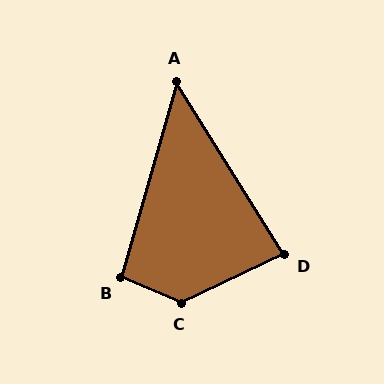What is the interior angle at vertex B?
Approximately 97 degrees (obtuse).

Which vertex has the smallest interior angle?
A, at approximately 48 degrees.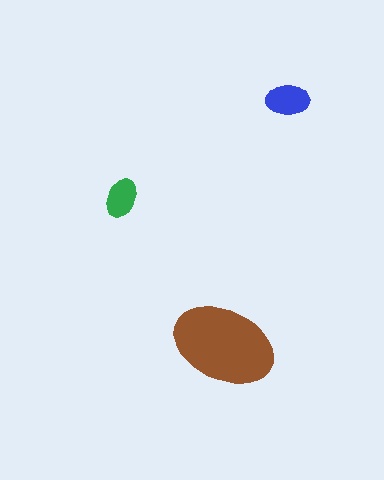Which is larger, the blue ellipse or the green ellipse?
The blue one.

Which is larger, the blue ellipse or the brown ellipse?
The brown one.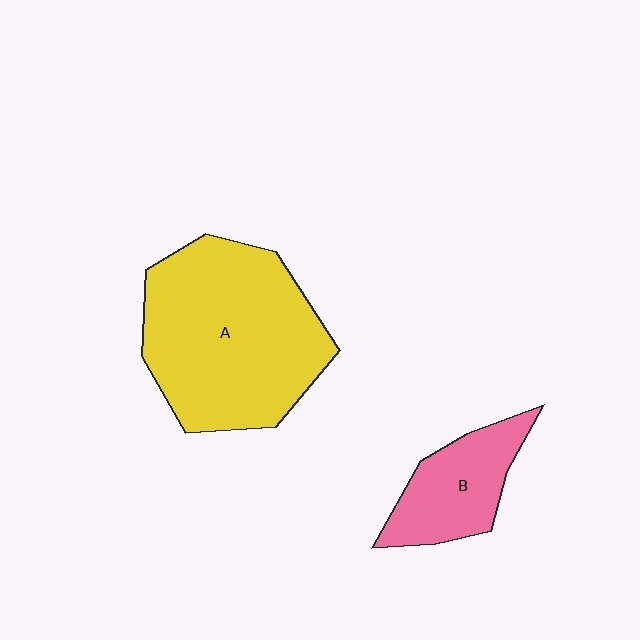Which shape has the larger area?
Shape A (yellow).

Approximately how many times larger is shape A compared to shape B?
Approximately 2.5 times.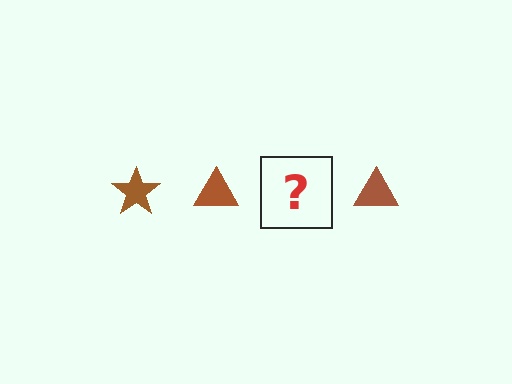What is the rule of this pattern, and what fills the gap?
The rule is that the pattern cycles through star, triangle shapes in brown. The gap should be filled with a brown star.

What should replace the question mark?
The question mark should be replaced with a brown star.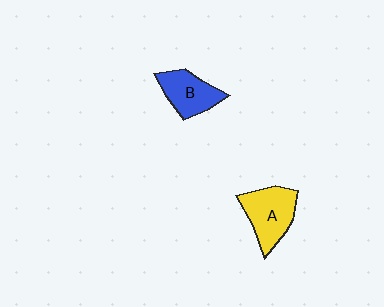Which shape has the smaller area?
Shape B (blue).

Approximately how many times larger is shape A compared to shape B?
Approximately 1.2 times.